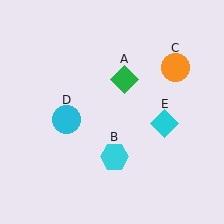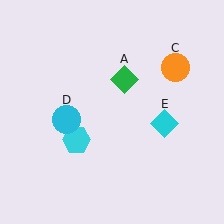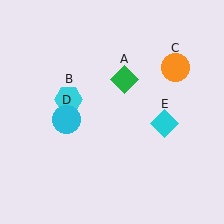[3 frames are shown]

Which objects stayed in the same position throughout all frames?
Green diamond (object A) and orange circle (object C) and cyan circle (object D) and cyan diamond (object E) remained stationary.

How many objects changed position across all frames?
1 object changed position: cyan hexagon (object B).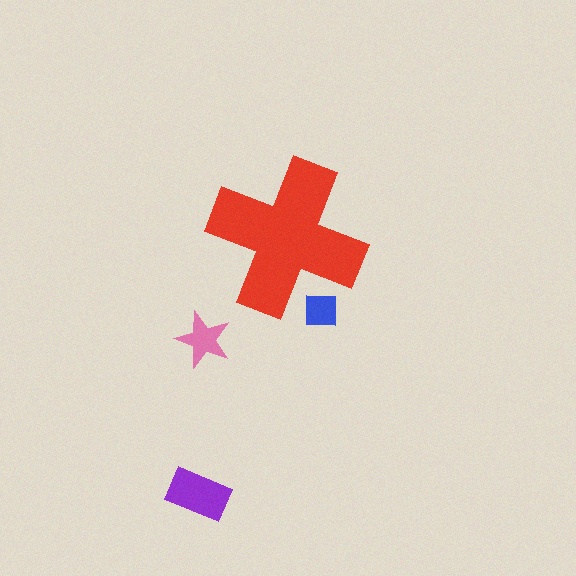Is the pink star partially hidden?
No, the pink star is fully visible.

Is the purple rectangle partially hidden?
No, the purple rectangle is fully visible.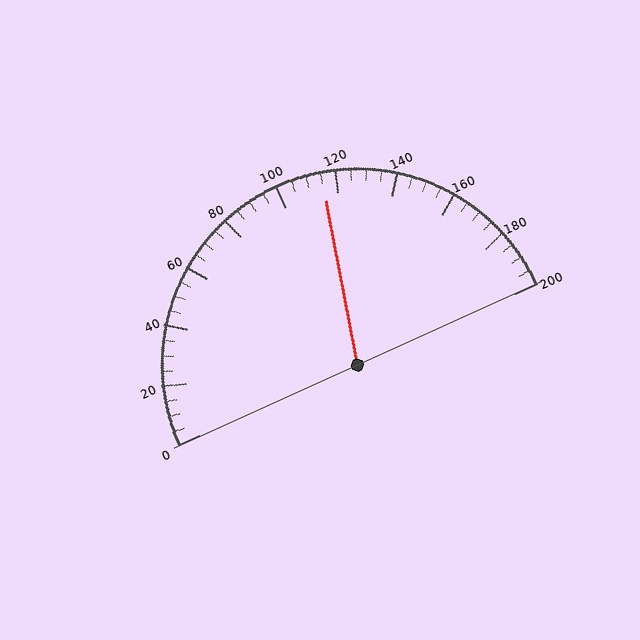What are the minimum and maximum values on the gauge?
The gauge ranges from 0 to 200.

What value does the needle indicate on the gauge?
The needle indicates approximately 115.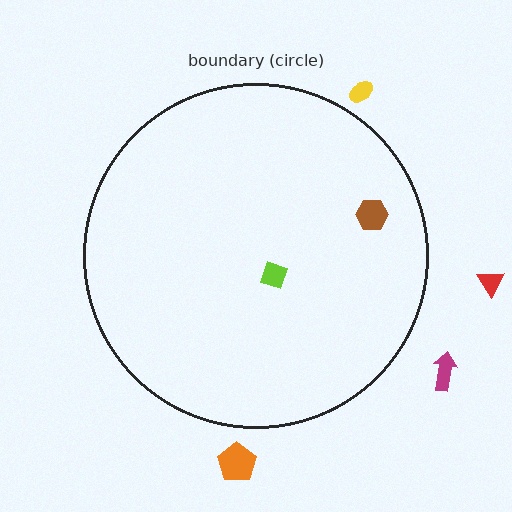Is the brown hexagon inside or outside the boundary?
Inside.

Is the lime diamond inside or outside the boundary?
Inside.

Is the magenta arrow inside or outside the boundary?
Outside.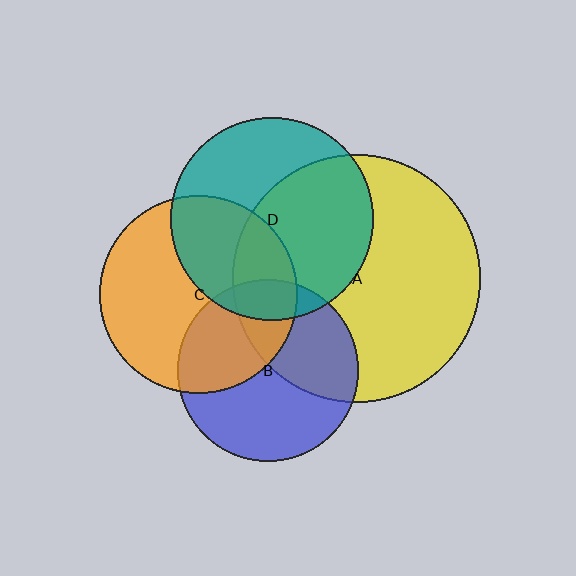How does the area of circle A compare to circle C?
Approximately 1.6 times.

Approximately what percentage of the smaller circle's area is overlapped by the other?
Approximately 35%.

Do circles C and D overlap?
Yes.